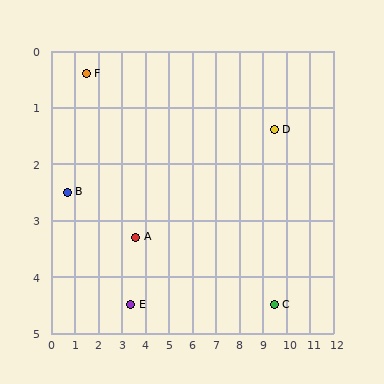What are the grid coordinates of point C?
Point C is at approximately (9.5, 4.5).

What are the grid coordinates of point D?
Point D is at approximately (9.5, 1.4).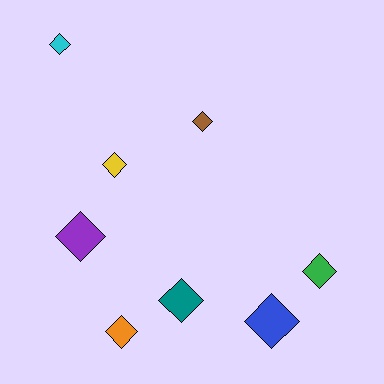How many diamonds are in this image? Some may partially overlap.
There are 8 diamonds.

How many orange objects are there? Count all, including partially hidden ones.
There is 1 orange object.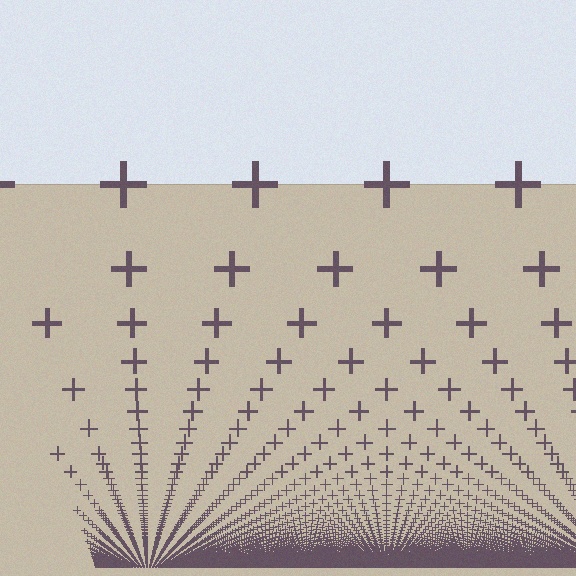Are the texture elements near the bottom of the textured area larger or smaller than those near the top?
Smaller. The gradient is inverted — elements near the bottom are smaller and denser.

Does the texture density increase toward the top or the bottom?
Density increases toward the bottom.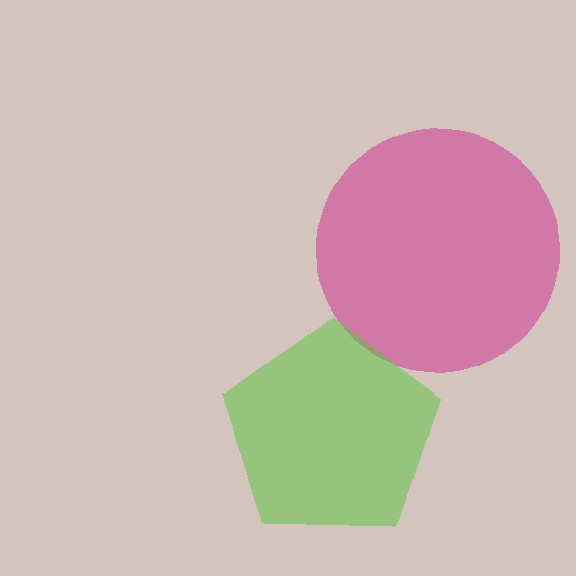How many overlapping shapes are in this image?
There are 2 overlapping shapes in the image.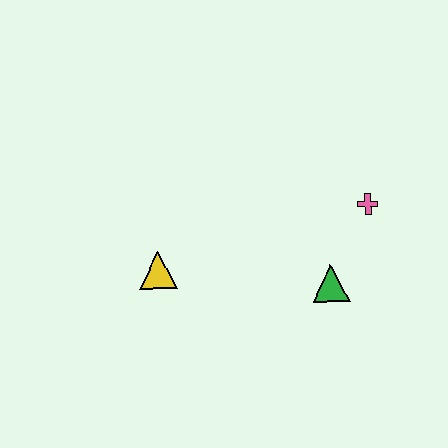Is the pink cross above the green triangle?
Yes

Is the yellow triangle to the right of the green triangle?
No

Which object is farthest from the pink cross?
The yellow triangle is farthest from the pink cross.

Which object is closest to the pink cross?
The green triangle is closest to the pink cross.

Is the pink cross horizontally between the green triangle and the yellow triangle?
No